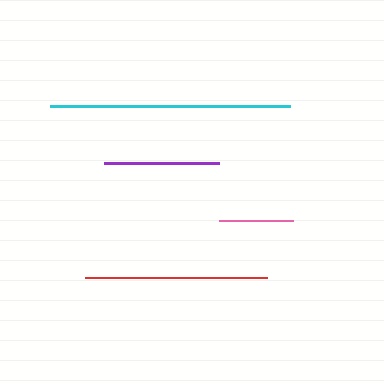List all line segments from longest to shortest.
From longest to shortest: cyan, red, purple, pink.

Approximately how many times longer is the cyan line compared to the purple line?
The cyan line is approximately 2.1 times the length of the purple line.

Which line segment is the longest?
The cyan line is the longest at approximately 240 pixels.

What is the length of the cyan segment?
The cyan segment is approximately 240 pixels long.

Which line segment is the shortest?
The pink line is the shortest at approximately 74 pixels.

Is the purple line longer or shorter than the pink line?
The purple line is longer than the pink line.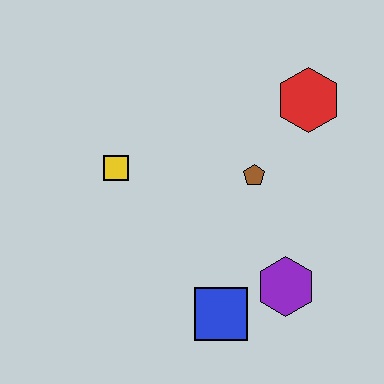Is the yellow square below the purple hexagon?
No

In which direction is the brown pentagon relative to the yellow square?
The brown pentagon is to the right of the yellow square.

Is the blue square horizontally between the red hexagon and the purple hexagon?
No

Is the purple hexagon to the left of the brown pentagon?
No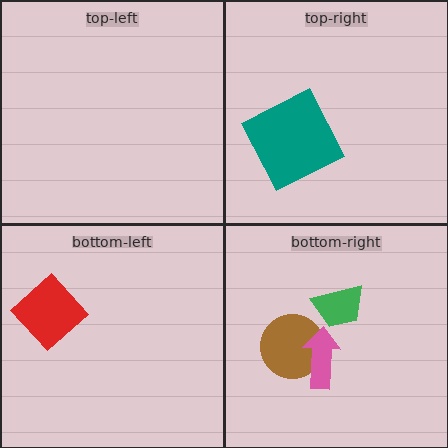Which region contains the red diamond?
The bottom-left region.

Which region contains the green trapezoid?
The bottom-right region.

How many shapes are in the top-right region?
1.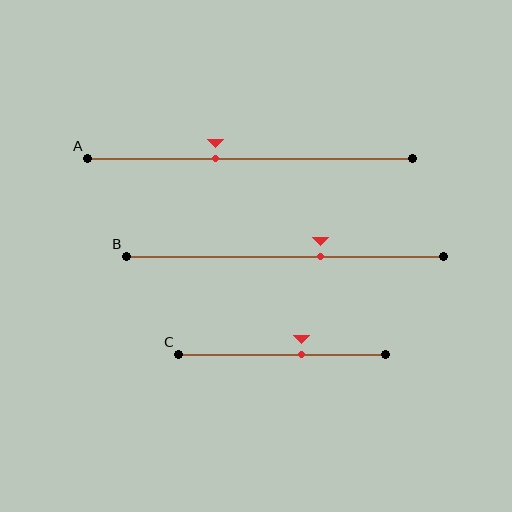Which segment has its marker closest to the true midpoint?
Segment C has its marker closest to the true midpoint.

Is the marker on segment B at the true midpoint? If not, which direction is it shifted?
No, the marker on segment B is shifted to the right by about 11% of the segment length.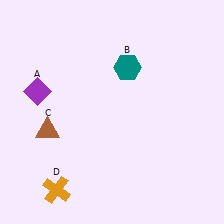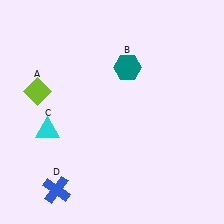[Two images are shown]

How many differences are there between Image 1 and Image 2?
There are 3 differences between the two images.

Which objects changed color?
A changed from purple to lime. C changed from brown to cyan. D changed from orange to blue.